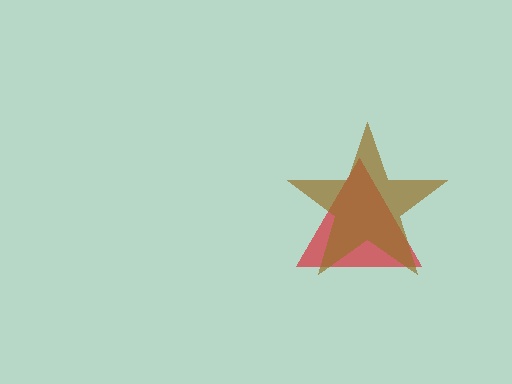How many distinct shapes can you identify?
There are 2 distinct shapes: a red triangle, a brown star.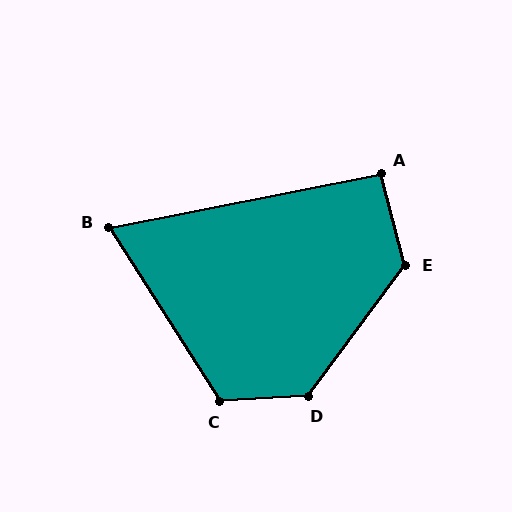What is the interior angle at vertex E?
Approximately 128 degrees (obtuse).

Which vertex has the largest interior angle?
D, at approximately 130 degrees.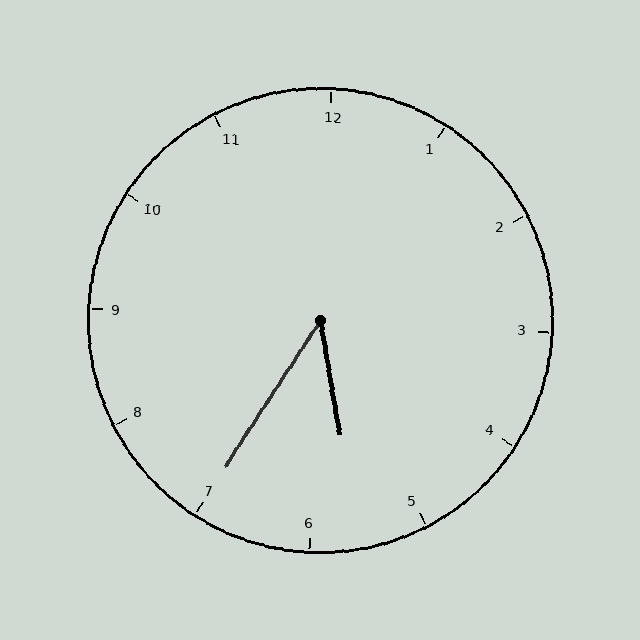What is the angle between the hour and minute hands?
Approximately 42 degrees.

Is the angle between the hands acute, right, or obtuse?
It is acute.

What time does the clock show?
5:35.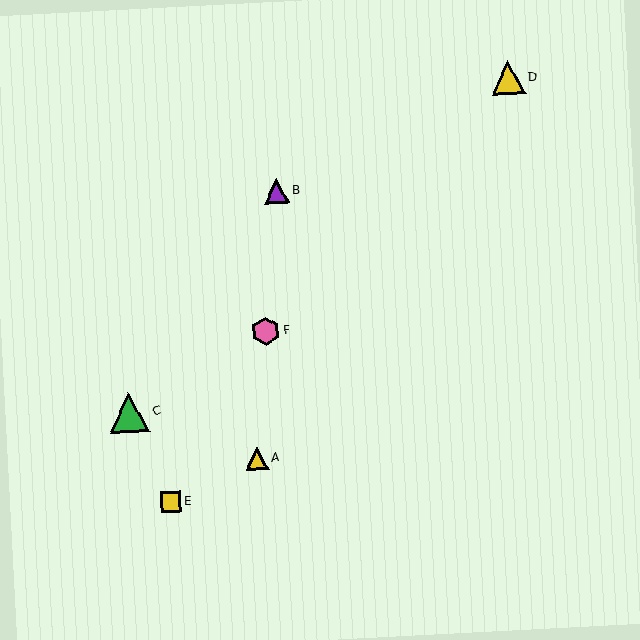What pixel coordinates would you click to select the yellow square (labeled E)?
Click at (171, 502) to select the yellow square E.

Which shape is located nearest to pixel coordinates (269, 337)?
The pink hexagon (labeled F) at (266, 331) is nearest to that location.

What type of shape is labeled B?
Shape B is a purple triangle.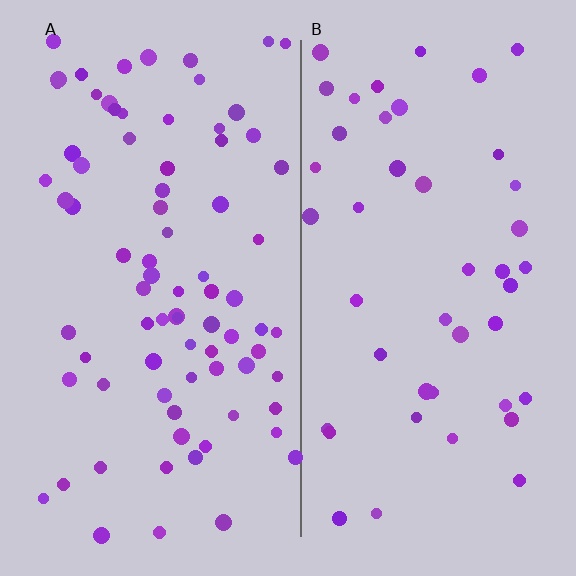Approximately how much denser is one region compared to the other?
Approximately 1.8× — region A over region B.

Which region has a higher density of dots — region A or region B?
A (the left).